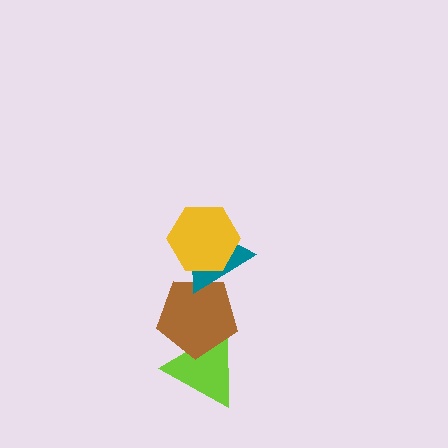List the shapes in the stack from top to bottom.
From top to bottom: the yellow hexagon, the teal triangle, the brown pentagon, the lime triangle.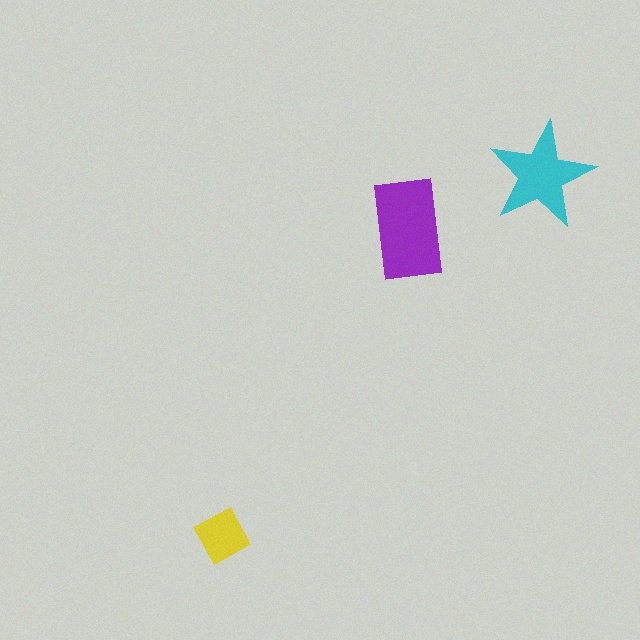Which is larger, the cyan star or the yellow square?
The cyan star.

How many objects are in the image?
There are 3 objects in the image.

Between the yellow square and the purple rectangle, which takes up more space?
The purple rectangle.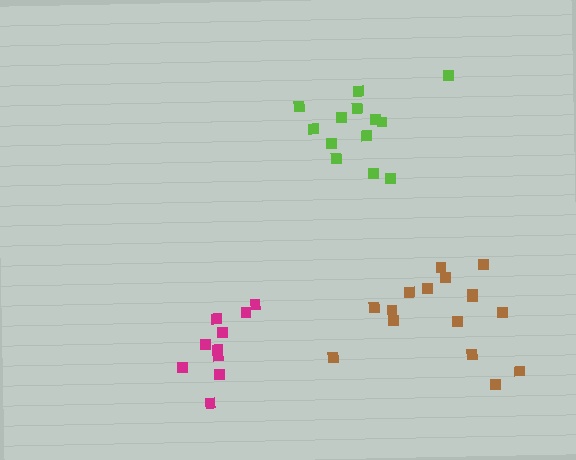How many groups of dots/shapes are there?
There are 3 groups.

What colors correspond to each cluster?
The clusters are colored: brown, magenta, lime.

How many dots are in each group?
Group 1: 16 dots, Group 2: 10 dots, Group 3: 13 dots (39 total).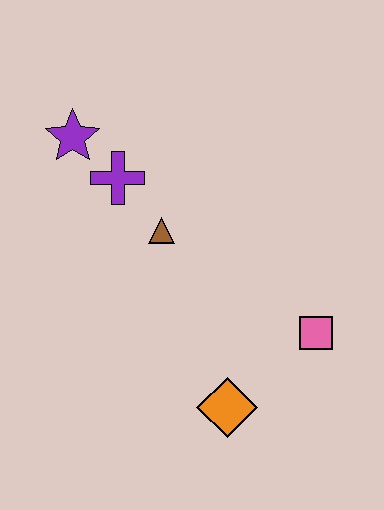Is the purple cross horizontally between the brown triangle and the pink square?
No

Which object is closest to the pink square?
The orange diamond is closest to the pink square.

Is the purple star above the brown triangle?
Yes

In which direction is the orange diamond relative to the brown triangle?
The orange diamond is below the brown triangle.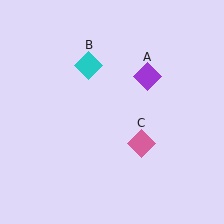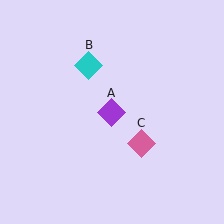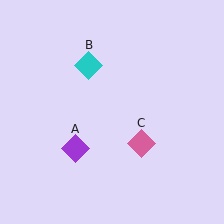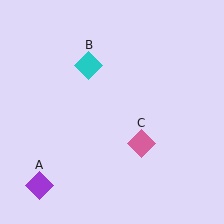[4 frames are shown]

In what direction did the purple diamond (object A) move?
The purple diamond (object A) moved down and to the left.